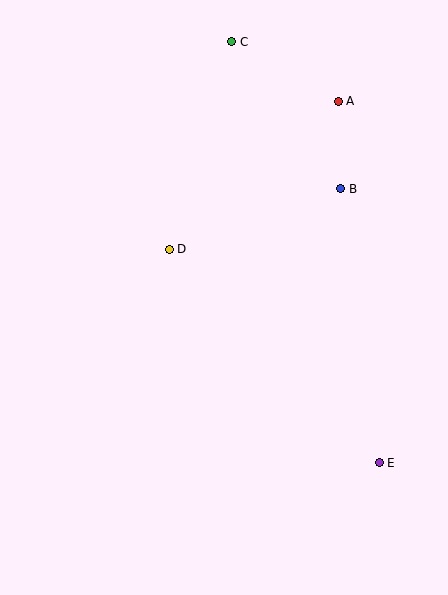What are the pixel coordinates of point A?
Point A is at (338, 101).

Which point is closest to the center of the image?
Point D at (169, 249) is closest to the center.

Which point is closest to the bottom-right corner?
Point E is closest to the bottom-right corner.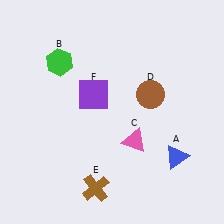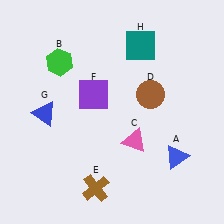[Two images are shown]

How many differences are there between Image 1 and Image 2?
There are 2 differences between the two images.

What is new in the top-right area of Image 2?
A teal square (H) was added in the top-right area of Image 2.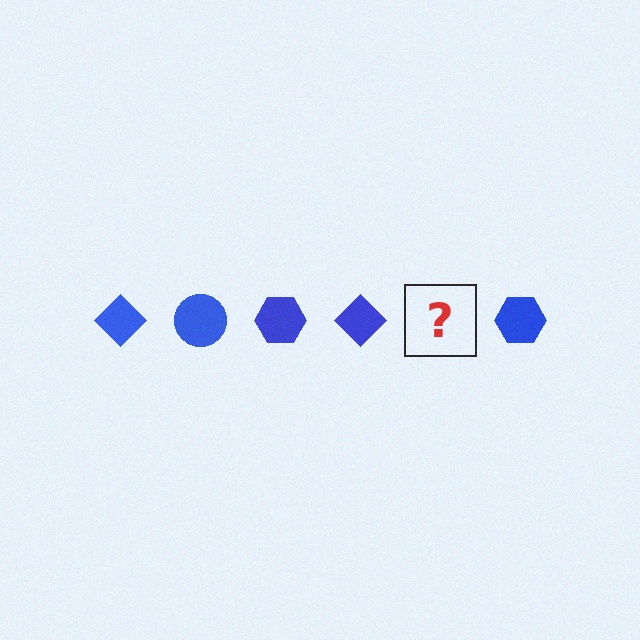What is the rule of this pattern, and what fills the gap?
The rule is that the pattern cycles through diamond, circle, hexagon shapes in blue. The gap should be filled with a blue circle.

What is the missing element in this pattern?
The missing element is a blue circle.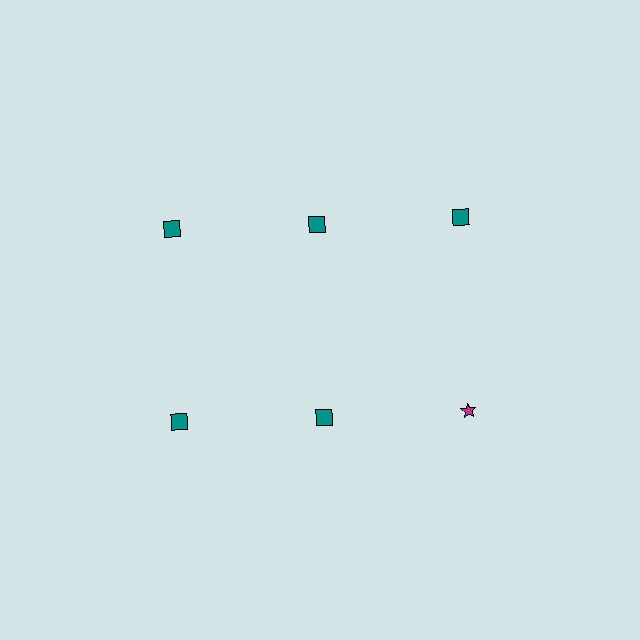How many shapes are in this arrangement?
There are 6 shapes arranged in a grid pattern.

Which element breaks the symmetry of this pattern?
The magenta star in the second row, center column breaks the symmetry. All other shapes are teal squares.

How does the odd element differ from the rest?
It differs in both color (magenta instead of teal) and shape (star instead of square).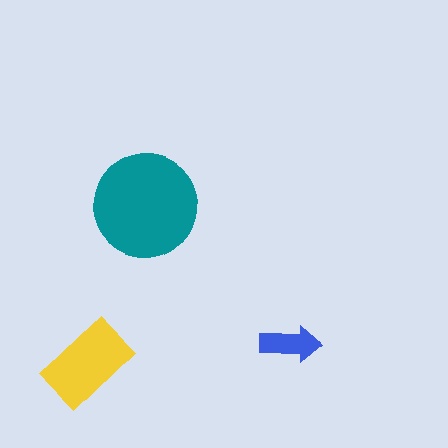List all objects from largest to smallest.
The teal circle, the yellow rectangle, the blue arrow.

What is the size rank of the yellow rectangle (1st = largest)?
2nd.